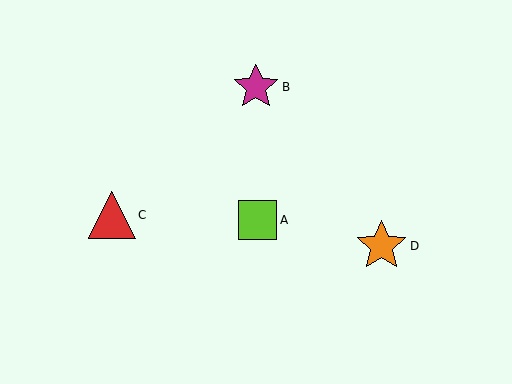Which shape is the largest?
The orange star (labeled D) is the largest.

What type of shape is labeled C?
Shape C is a red triangle.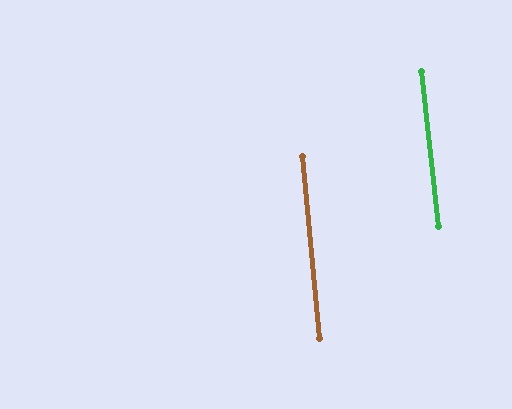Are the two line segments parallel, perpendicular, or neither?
Parallel — their directions differ by only 1.1°.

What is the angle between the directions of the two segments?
Approximately 1 degree.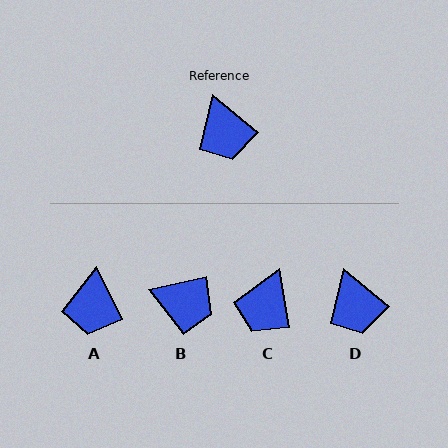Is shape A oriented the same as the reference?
No, it is off by about 24 degrees.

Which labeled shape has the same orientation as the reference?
D.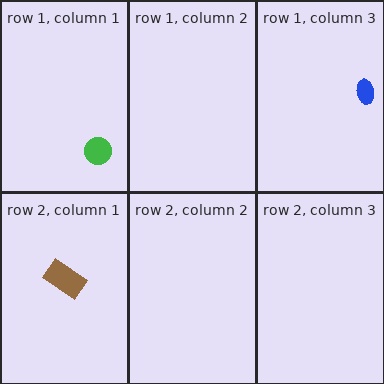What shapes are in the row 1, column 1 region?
The green circle.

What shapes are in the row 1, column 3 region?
The blue ellipse.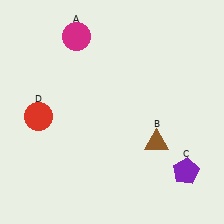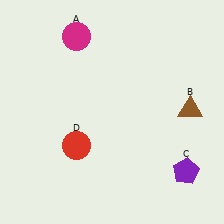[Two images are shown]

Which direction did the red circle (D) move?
The red circle (D) moved right.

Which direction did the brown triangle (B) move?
The brown triangle (B) moved right.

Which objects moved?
The objects that moved are: the brown triangle (B), the red circle (D).